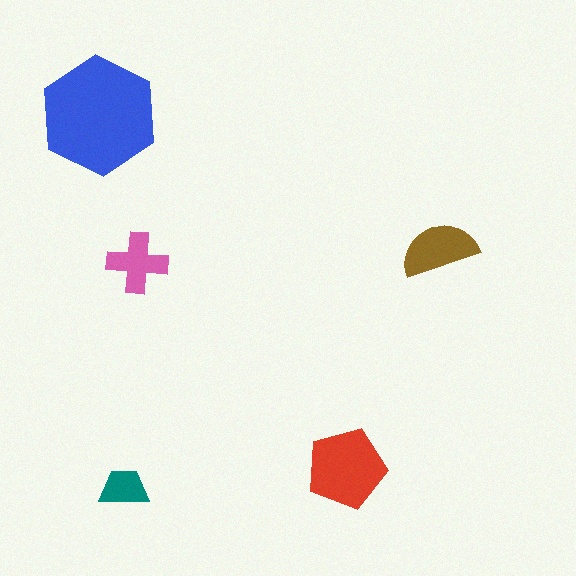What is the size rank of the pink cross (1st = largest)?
4th.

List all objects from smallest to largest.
The teal trapezoid, the pink cross, the brown semicircle, the red pentagon, the blue hexagon.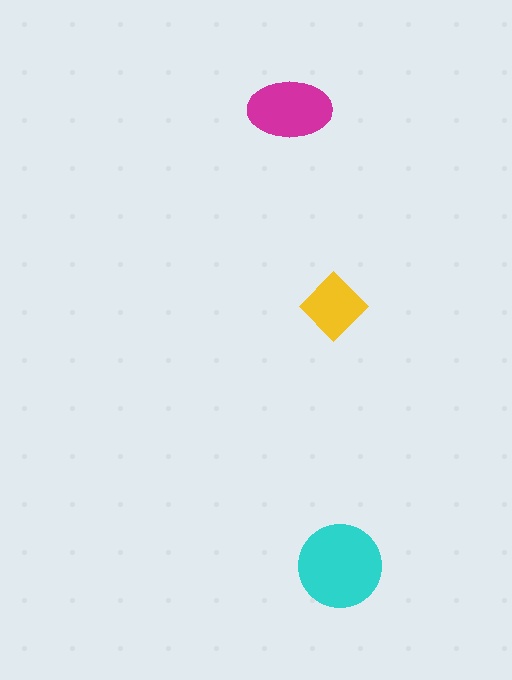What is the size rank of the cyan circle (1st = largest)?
1st.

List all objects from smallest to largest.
The yellow diamond, the magenta ellipse, the cyan circle.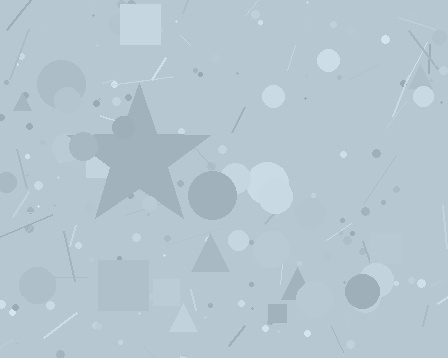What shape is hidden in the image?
A star is hidden in the image.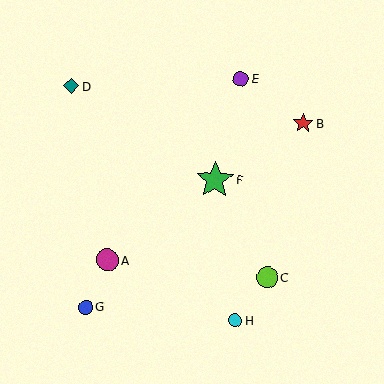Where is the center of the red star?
The center of the red star is at (303, 123).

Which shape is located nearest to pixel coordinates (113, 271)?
The magenta circle (labeled A) at (107, 260) is nearest to that location.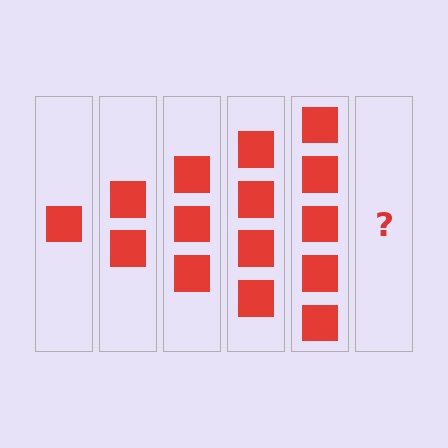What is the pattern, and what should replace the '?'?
The pattern is that each step adds one more square. The '?' should be 6 squares.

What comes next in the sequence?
The next element should be 6 squares.